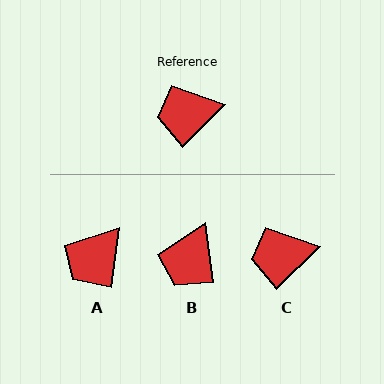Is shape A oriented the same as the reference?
No, it is off by about 38 degrees.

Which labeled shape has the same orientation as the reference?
C.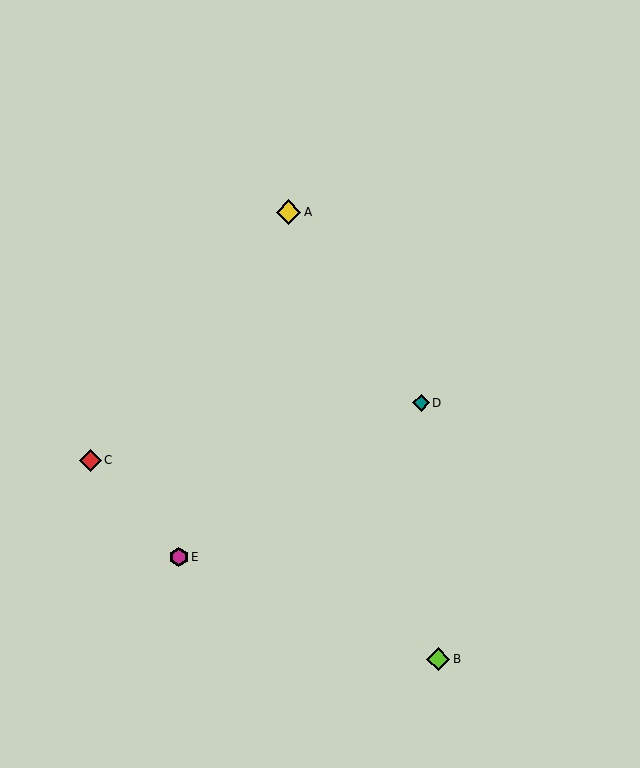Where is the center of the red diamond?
The center of the red diamond is at (91, 460).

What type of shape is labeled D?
Shape D is a teal diamond.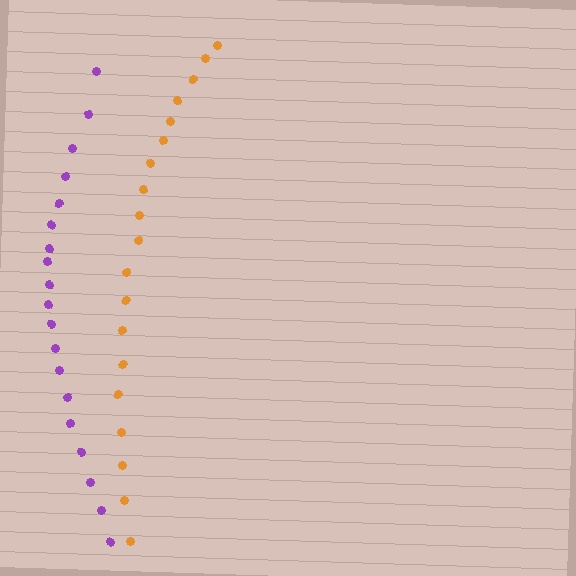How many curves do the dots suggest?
There are 2 distinct paths.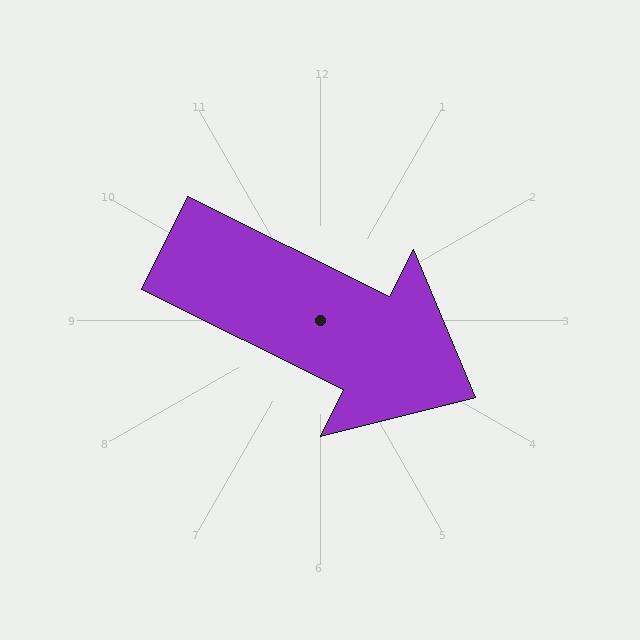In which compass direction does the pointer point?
Southeast.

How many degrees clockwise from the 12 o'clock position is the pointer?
Approximately 116 degrees.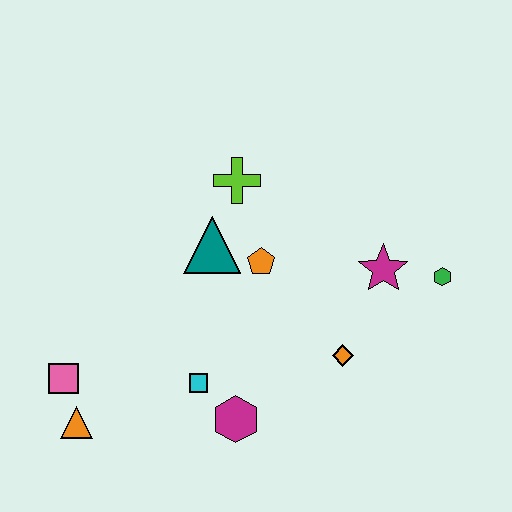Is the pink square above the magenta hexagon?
Yes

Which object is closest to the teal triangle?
The orange pentagon is closest to the teal triangle.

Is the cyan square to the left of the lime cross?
Yes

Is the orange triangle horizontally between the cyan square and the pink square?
Yes